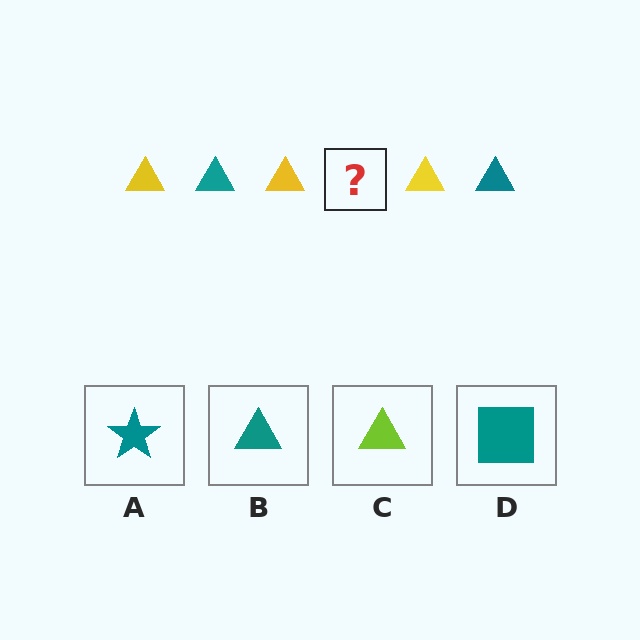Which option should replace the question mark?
Option B.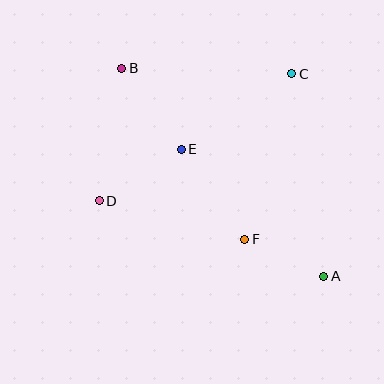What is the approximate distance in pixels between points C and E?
The distance between C and E is approximately 133 pixels.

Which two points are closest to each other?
Points A and F are closest to each other.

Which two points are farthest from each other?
Points A and B are farthest from each other.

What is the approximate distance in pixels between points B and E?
The distance between B and E is approximately 101 pixels.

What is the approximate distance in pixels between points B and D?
The distance between B and D is approximately 134 pixels.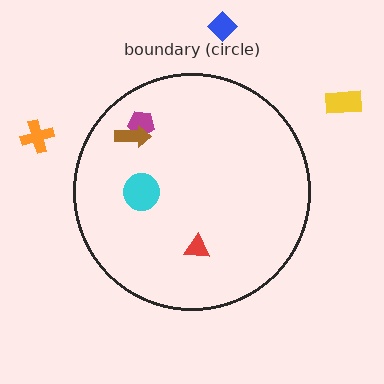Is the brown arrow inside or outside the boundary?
Inside.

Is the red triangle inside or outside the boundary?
Inside.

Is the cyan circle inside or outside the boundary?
Inside.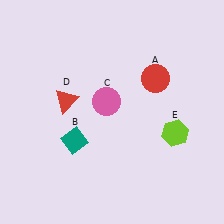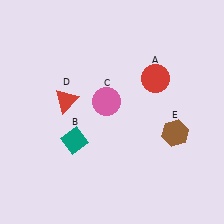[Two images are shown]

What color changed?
The hexagon (E) changed from lime in Image 1 to brown in Image 2.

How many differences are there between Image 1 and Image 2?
There is 1 difference between the two images.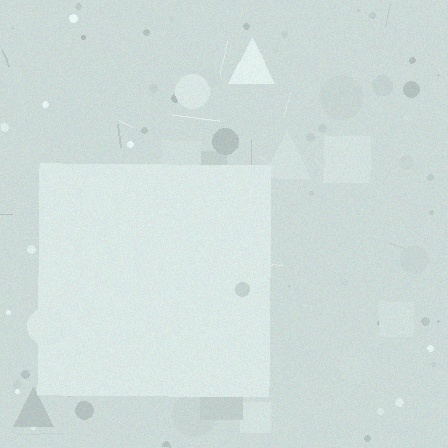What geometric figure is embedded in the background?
A square is embedded in the background.